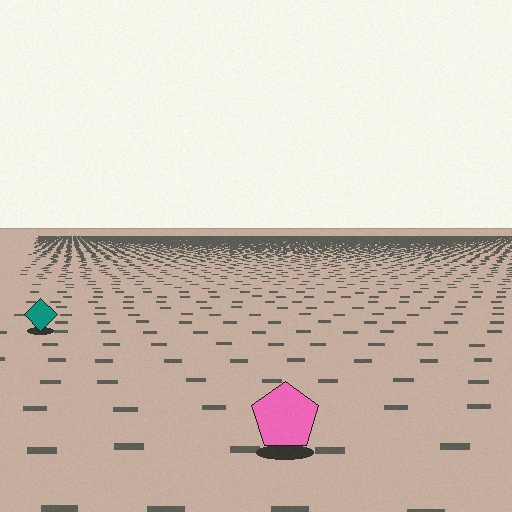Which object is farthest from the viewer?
The teal diamond is farthest from the viewer. It appears smaller and the ground texture around it is denser.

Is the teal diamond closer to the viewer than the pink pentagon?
No. The pink pentagon is closer — you can tell from the texture gradient: the ground texture is coarser near it.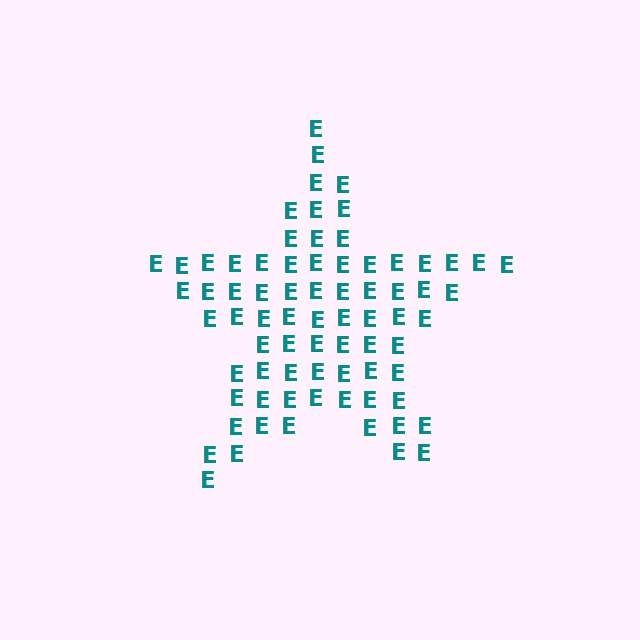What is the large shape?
The large shape is a star.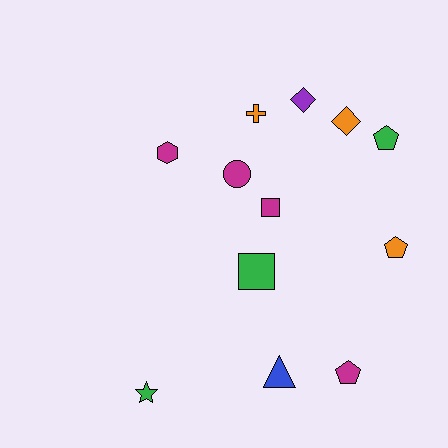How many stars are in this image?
There is 1 star.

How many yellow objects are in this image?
There are no yellow objects.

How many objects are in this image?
There are 12 objects.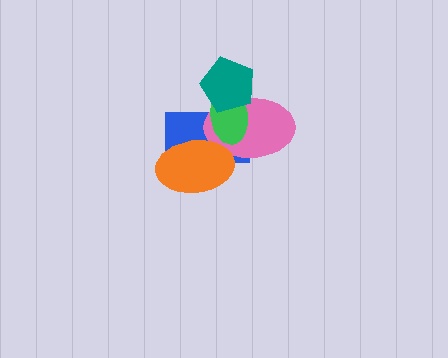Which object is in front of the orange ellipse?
The green ellipse is in front of the orange ellipse.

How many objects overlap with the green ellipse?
4 objects overlap with the green ellipse.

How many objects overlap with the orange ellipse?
3 objects overlap with the orange ellipse.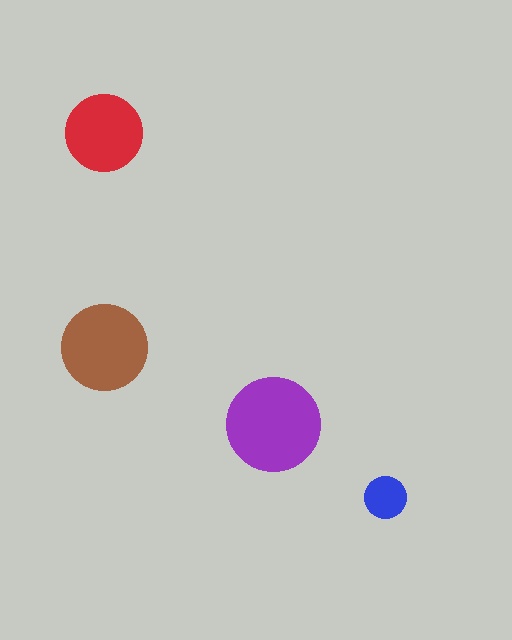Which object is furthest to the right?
The blue circle is rightmost.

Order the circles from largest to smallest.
the purple one, the brown one, the red one, the blue one.